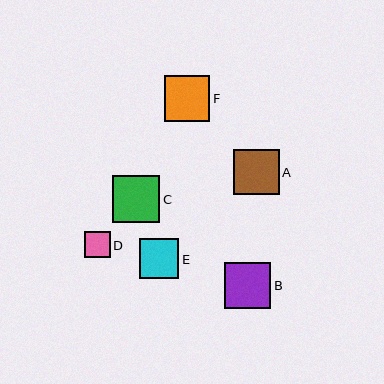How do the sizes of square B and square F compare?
Square B and square F are approximately the same size.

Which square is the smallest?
Square D is the smallest with a size of approximately 26 pixels.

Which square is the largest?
Square C is the largest with a size of approximately 47 pixels.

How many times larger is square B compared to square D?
Square B is approximately 1.8 times the size of square D.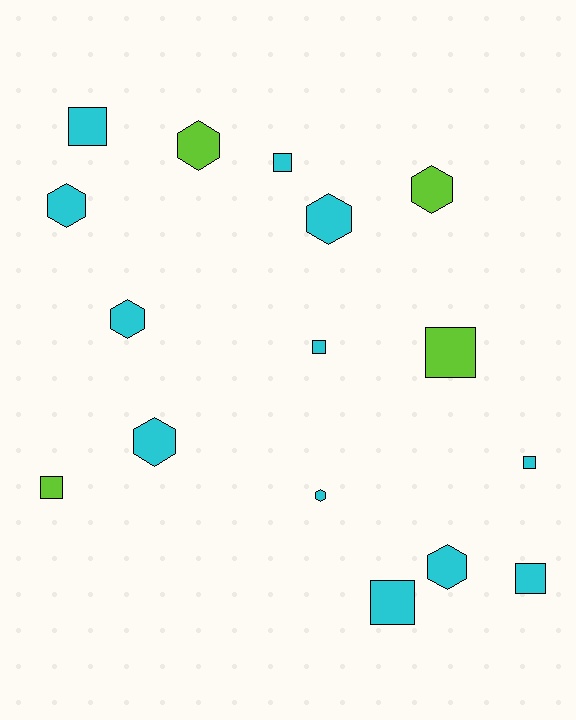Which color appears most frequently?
Cyan, with 12 objects.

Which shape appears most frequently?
Square, with 8 objects.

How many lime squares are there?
There are 2 lime squares.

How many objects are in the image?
There are 16 objects.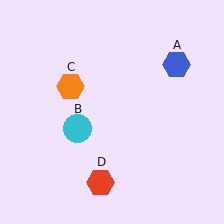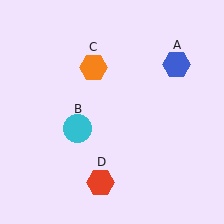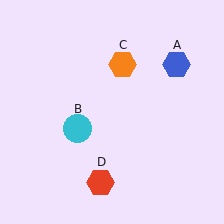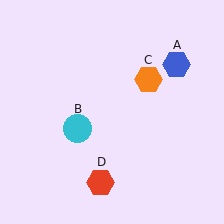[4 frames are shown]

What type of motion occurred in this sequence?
The orange hexagon (object C) rotated clockwise around the center of the scene.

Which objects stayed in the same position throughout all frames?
Blue hexagon (object A) and cyan circle (object B) and red hexagon (object D) remained stationary.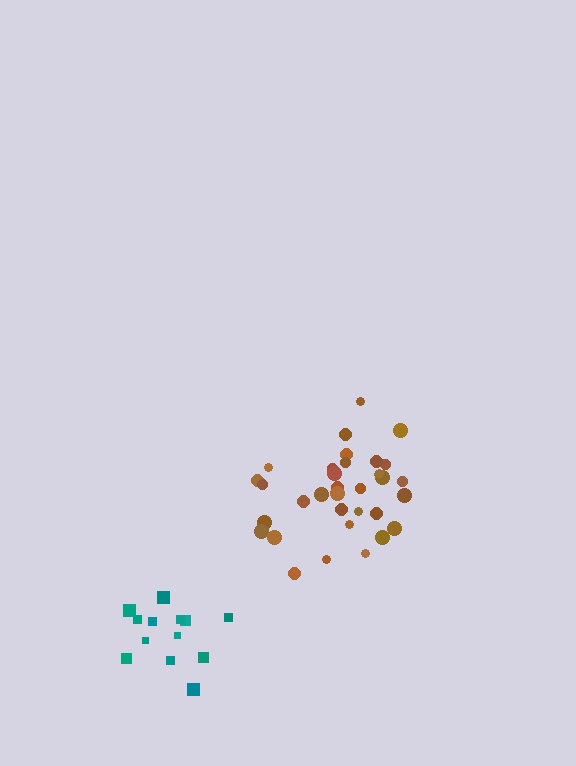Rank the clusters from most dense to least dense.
brown, teal.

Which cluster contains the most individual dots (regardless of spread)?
Brown (35).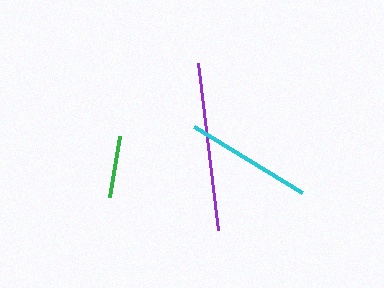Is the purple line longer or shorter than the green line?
The purple line is longer than the green line.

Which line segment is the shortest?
The green line is the shortest at approximately 62 pixels.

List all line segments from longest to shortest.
From longest to shortest: purple, cyan, green.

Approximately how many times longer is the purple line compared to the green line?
The purple line is approximately 2.7 times the length of the green line.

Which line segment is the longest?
The purple line is the longest at approximately 169 pixels.